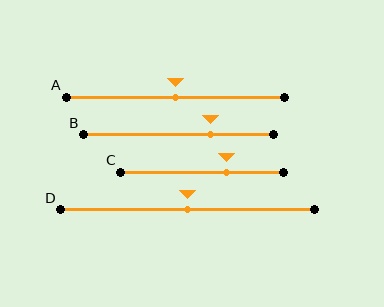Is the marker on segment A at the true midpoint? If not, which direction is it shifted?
Yes, the marker on segment A is at the true midpoint.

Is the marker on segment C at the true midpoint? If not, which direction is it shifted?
No, the marker on segment C is shifted to the right by about 15% of the segment length.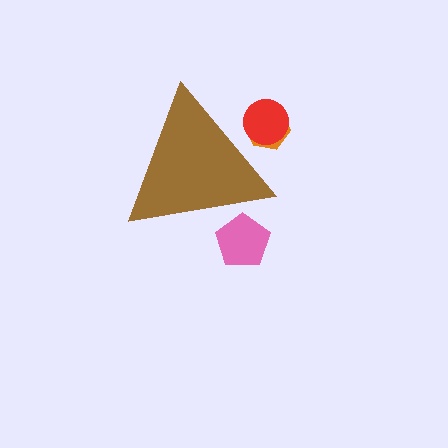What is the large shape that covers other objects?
A brown triangle.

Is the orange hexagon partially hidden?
Yes, the orange hexagon is partially hidden behind the brown triangle.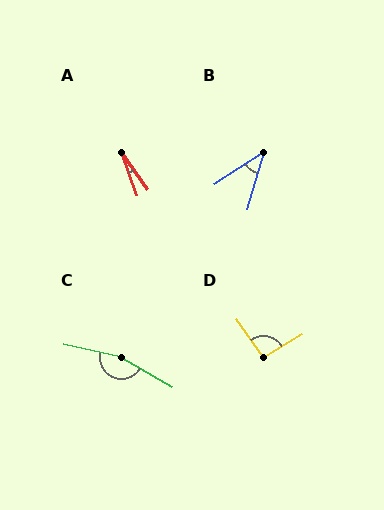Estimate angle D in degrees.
Approximately 94 degrees.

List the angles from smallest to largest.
A (15°), B (41°), D (94°), C (162°).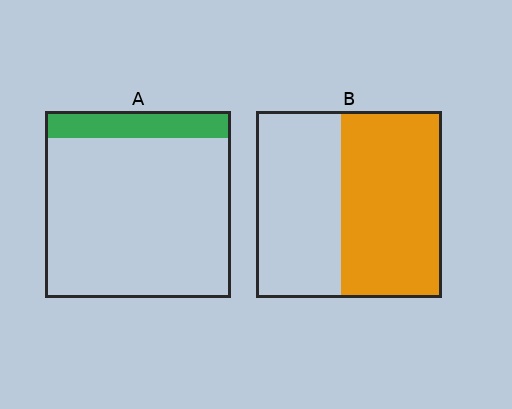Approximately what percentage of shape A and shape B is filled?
A is approximately 15% and B is approximately 55%.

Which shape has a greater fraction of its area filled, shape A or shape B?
Shape B.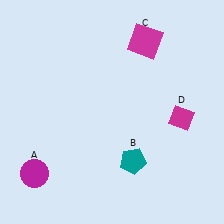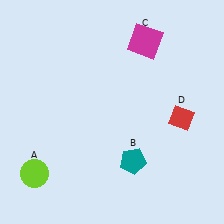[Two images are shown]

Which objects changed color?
A changed from magenta to lime. D changed from magenta to red.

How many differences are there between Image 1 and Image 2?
There are 2 differences between the two images.